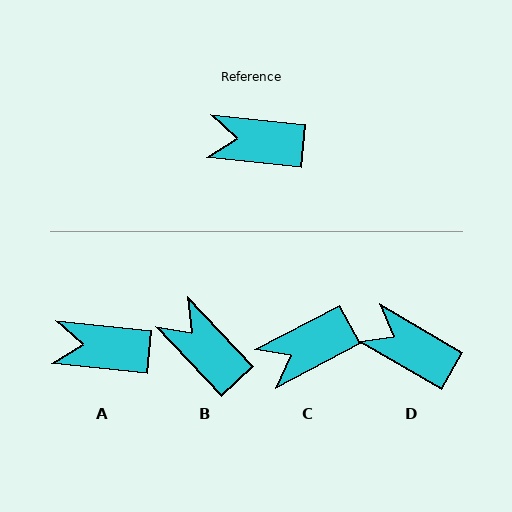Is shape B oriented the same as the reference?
No, it is off by about 41 degrees.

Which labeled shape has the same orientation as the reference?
A.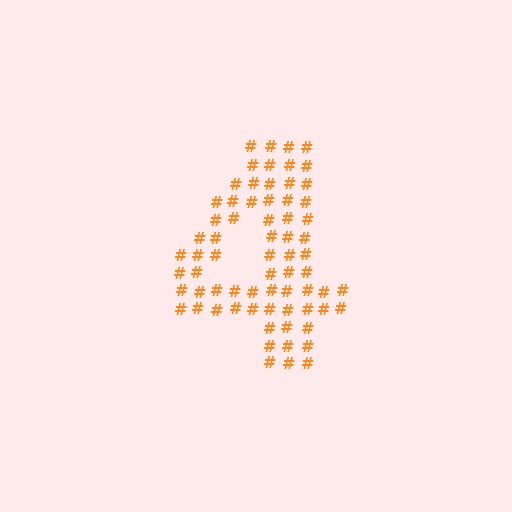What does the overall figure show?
The overall figure shows the digit 4.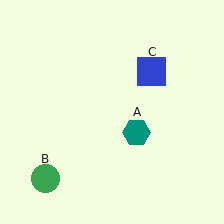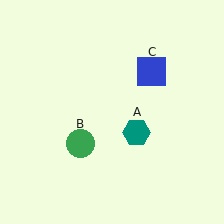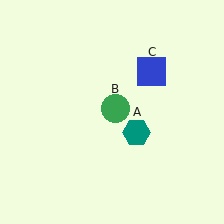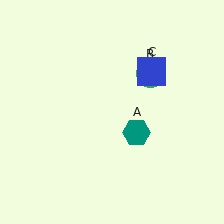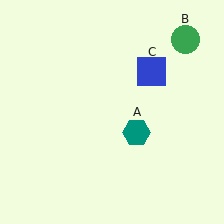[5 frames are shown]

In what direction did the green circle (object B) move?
The green circle (object B) moved up and to the right.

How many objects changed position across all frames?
1 object changed position: green circle (object B).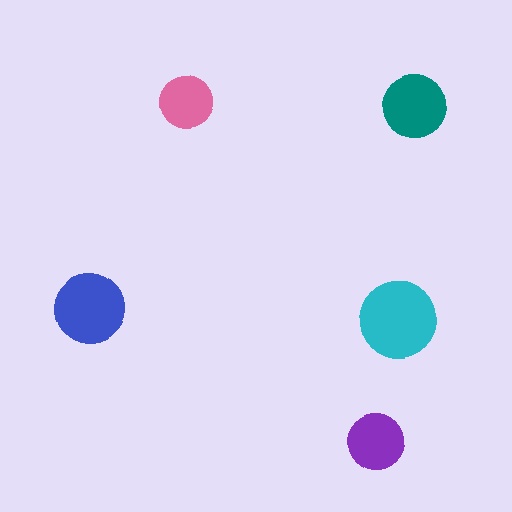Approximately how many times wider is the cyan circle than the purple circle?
About 1.5 times wider.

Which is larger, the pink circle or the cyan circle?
The cyan one.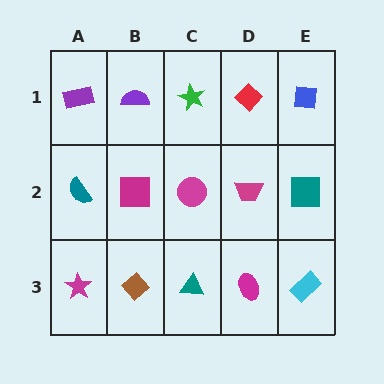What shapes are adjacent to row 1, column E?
A teal square (row 2, column E), a red diamond (row 1, column D).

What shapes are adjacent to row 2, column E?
A blue square (row 1, column E), a cyan rectangle (row 3, column E), a magenta trapezoid (row 2, column D).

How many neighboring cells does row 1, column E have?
2.